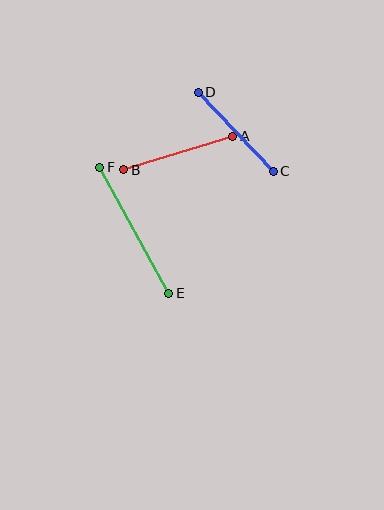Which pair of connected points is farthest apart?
Points E and F are farthest apart.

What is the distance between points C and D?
The distance is approximately 109 pixels.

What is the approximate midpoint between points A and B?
The midpoint is at approximately (178, 153) pixels.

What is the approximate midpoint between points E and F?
The midpoint is at approximately (134, 230) pixels.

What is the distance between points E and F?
The distance is approximately 144 pixels.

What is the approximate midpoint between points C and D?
The midpoint is at approximately (236, 132) pixels.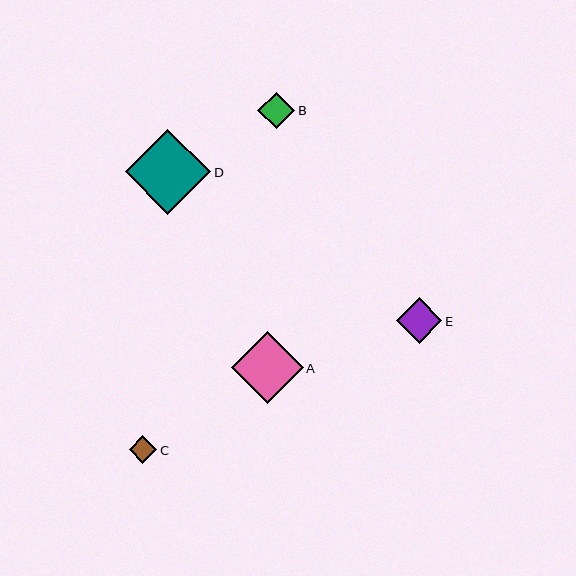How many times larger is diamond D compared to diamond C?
Diamond D is approximately 3.1 times the size of diamond C.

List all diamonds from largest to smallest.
From largest to smallest: D, A, E, B, C.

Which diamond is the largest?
Diamond D is the largest with a size of approximately 85 pixels.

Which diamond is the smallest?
Diamond C is the smallest with a size of approximately 28 pixels.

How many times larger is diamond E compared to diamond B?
Diamond E is approximately 1.2 times the size of diamond B.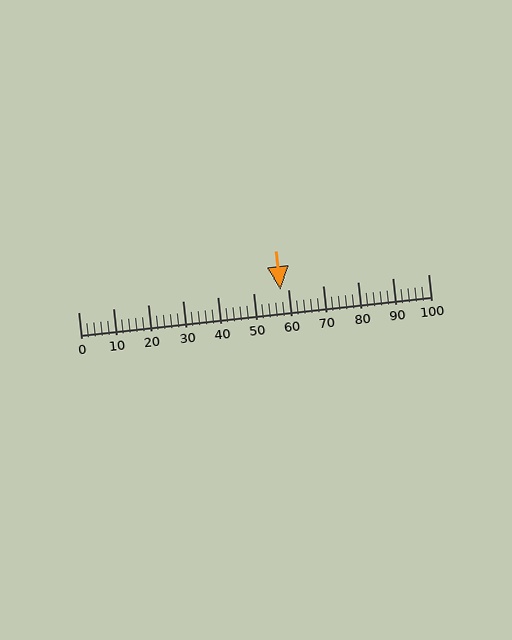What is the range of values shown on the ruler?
The ruler shows values from 0 to 100.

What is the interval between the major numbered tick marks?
The major tick marks are spaced 10 units apart.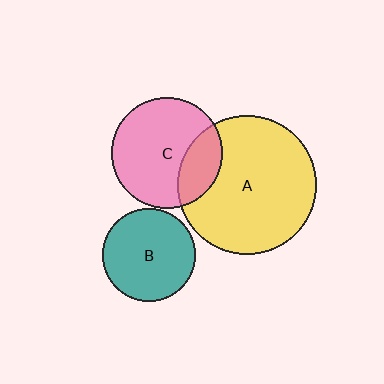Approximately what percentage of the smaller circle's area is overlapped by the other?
Approximately 25%.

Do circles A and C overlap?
Yes.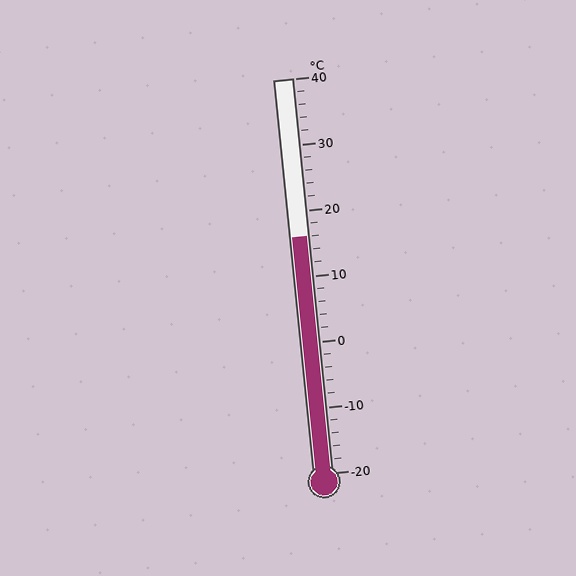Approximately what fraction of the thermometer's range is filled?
The thermometer is filled to approximately 60% of its range.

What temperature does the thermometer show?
The thermometer shows approximately 16°C.